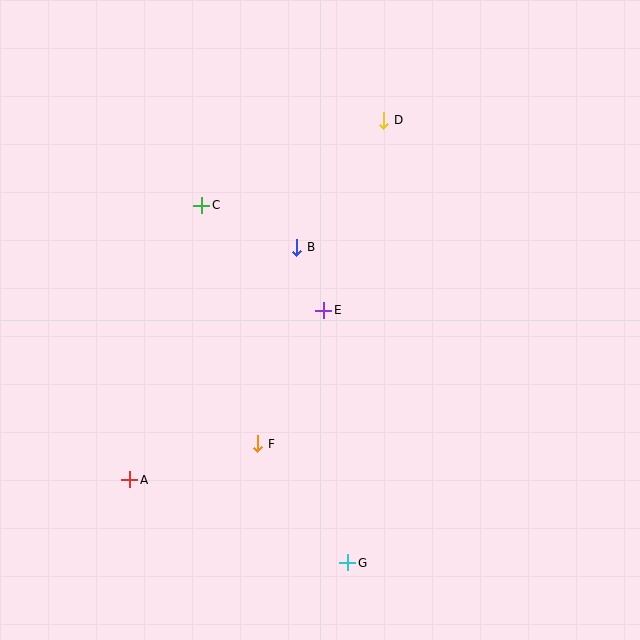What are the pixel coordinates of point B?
Point B is at (297, 247).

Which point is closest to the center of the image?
Point E at (324, 310) is closest to the center.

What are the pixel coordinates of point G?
Point G is at (348, 563).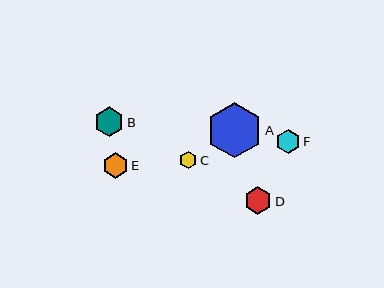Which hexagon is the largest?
Hexagon A is the largest with a size of approximately 55 pixels.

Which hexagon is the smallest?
Hexagon C is the smallest with a size of approximately 17 pixels.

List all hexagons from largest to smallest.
From largest to smallest: A, B, D, E, F, C.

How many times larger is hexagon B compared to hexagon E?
Hexagon B is approximately 1.2 times the size of hexagon E.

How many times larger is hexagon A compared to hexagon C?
Hexagon A is approximately 3.2 times the size of hexagon C.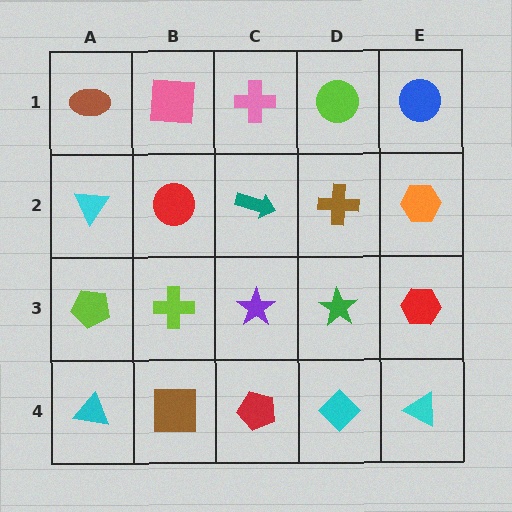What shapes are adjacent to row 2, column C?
A pink cross (row 1, column C), a purple star (row 3, column C), a red circle (row 2, column B), a brown cross (row 2, column D).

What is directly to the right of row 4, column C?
A cyan diamond.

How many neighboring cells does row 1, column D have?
3.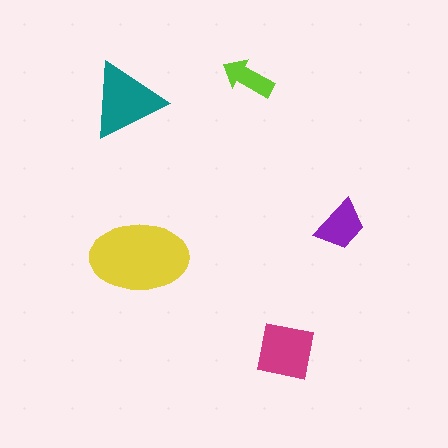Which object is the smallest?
The lime arrow.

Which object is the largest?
The yellow ellipse.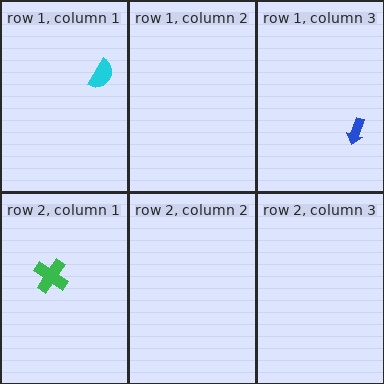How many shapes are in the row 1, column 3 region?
1.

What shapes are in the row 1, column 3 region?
The blue arrow.